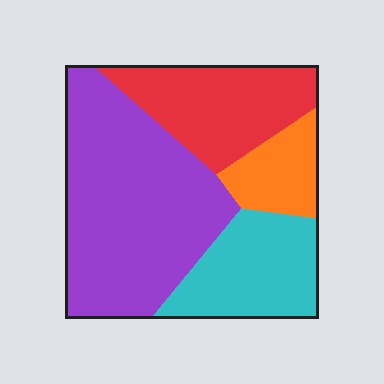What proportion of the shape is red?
Red takes up about one fifth (1/5) of the shape.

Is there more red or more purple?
Purple.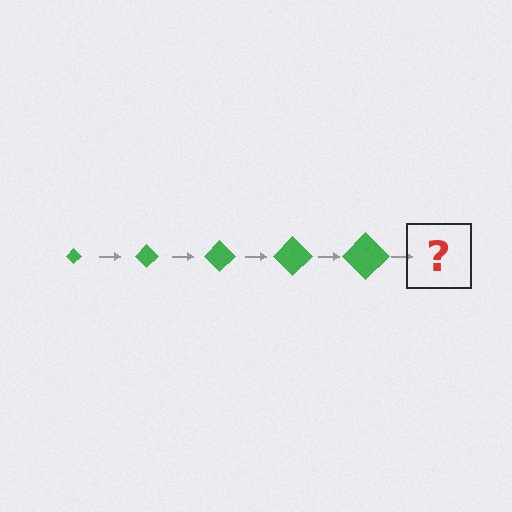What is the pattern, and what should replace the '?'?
The pattern is that the diamond gets progressively larger each step. The '?' should be a green diamond, larger than the previous one.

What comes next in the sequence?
The next element should be a green diamond, larger than the previous one.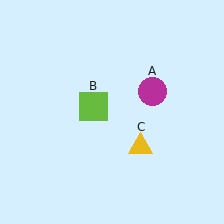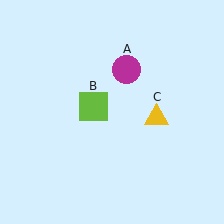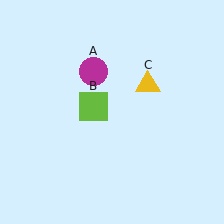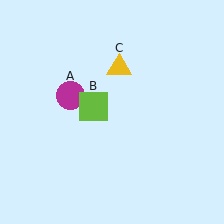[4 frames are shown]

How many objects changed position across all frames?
2 objects changed position: magenta circle (object A), yellow triangle (object C).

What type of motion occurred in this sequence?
The magenta circle (object A), yellow triangle (object C) rotated counterclockwise around the center of the scene.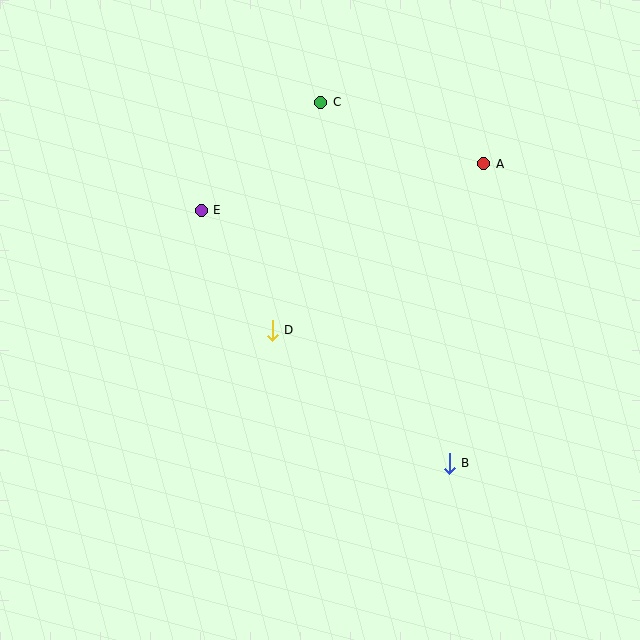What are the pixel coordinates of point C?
Point C is at (321, 102).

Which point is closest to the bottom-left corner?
Point D is closest to the bottom-left corner.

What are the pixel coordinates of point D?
Point D is at (272, 330).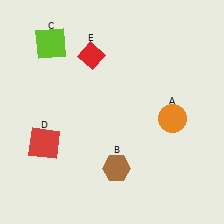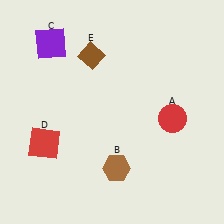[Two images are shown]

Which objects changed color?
A changed from orange to red. C changed from lime to purple. E changed from red to brown.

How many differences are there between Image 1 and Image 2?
There are 3 differences between the two images.